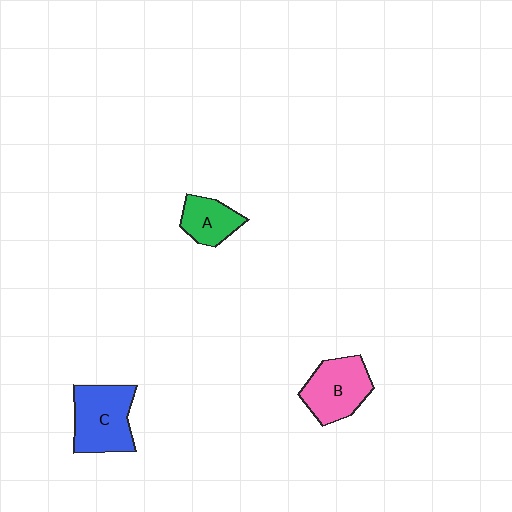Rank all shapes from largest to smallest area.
From largest to smallest: C (blue), B (pink), A (green).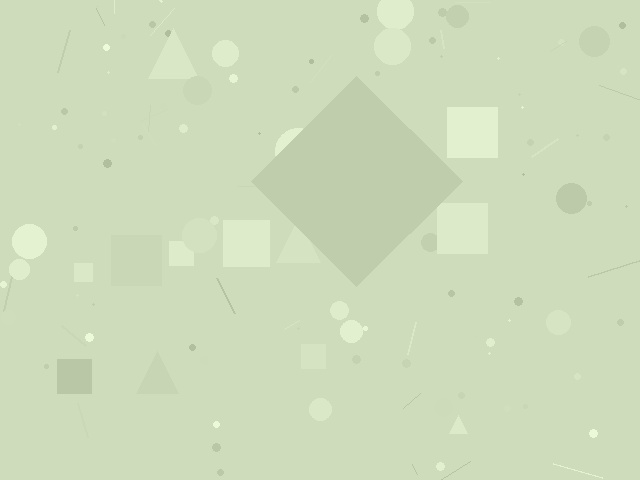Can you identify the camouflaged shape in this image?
The camouflaged shape is a diamond.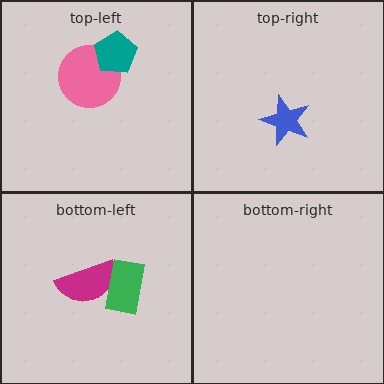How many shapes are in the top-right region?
1.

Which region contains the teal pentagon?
The top-left region.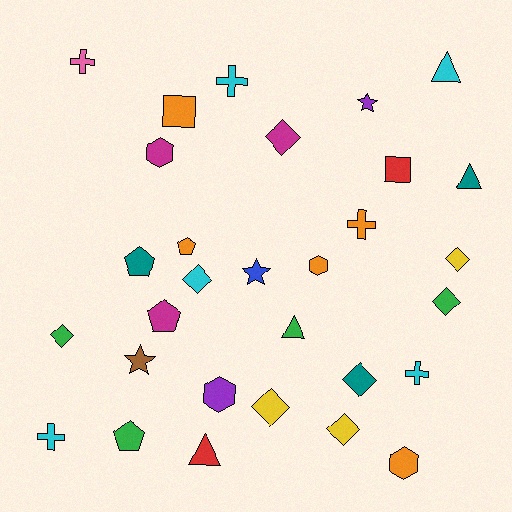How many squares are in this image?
There are 2 squares.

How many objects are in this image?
There are 30 objects.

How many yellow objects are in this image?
There are 3 yellow objects.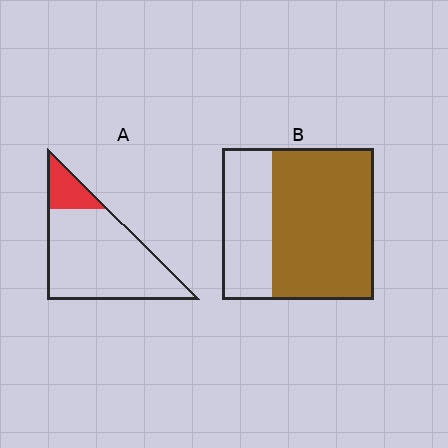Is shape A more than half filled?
No.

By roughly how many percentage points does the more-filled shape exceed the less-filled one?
By roughly 50 percentage points (B over A).